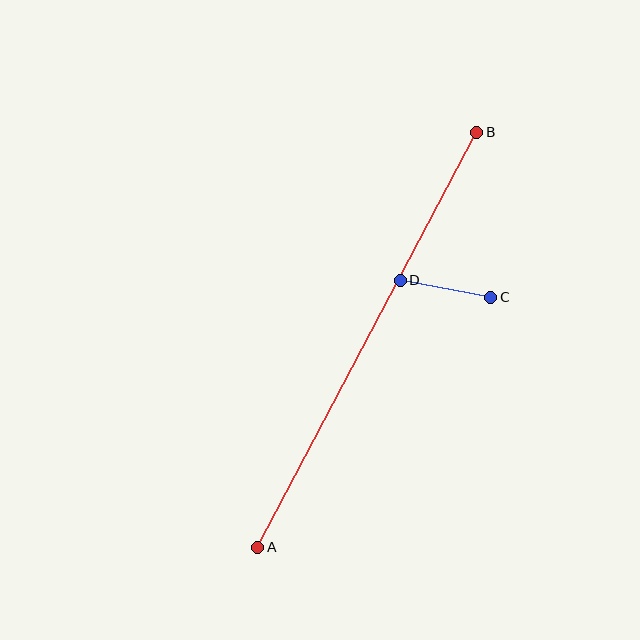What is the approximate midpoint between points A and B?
The midpoint is at approximately (367, 340) pixels.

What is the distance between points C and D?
The distance is approximately 92 pixels.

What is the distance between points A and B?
The distance is approximately 469 pixels.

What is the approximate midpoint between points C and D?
The midpoint is at approximately (445, 289) pixels.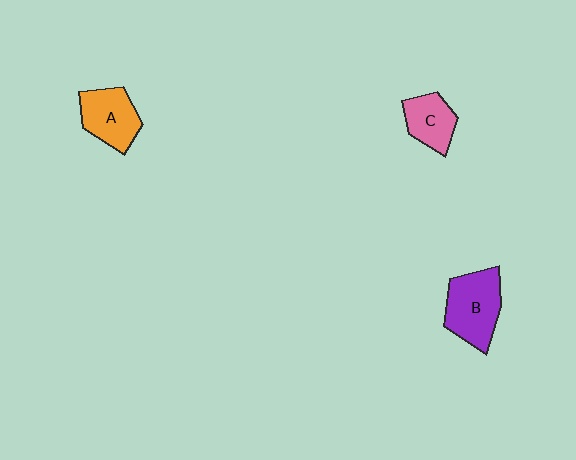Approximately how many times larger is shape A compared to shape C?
Approximately 1.2 times.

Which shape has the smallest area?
Shape C (pink).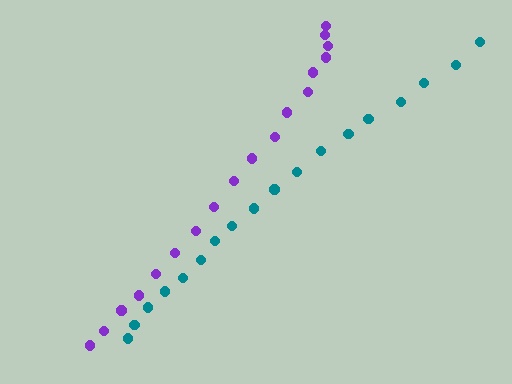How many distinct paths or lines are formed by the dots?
There are 2 distinct paths.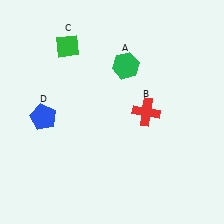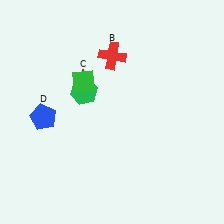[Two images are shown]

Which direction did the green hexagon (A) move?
The green hexagon (A) moved left.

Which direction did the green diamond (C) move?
The green diamond (C) moved down.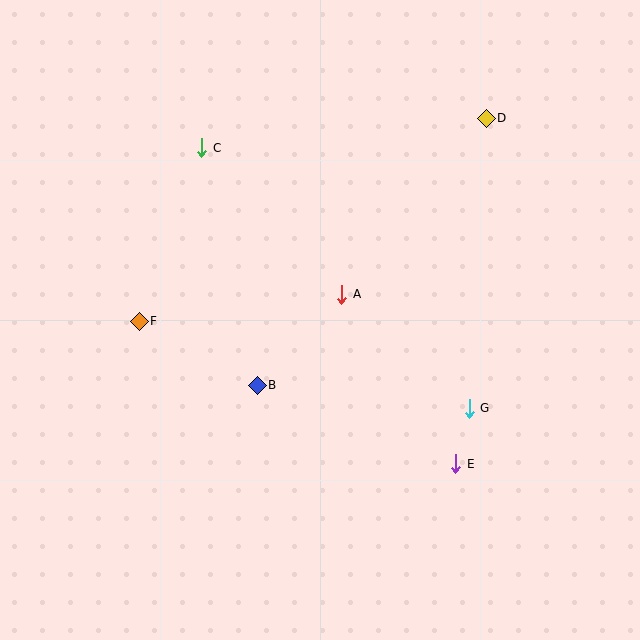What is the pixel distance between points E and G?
The distance between E and G is 57 pixels.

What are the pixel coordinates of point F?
Point F is at (139, 321).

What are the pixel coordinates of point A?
Point A is at (342, 294).